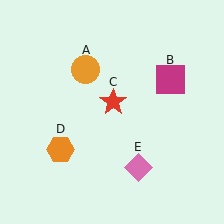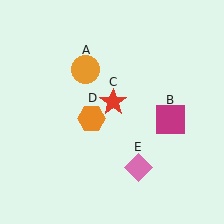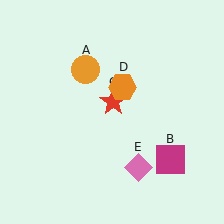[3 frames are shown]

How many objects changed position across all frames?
2 objects changed position: magenta square (object B), orange hexagon (object D).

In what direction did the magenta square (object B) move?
The magenta square (object B) moved down.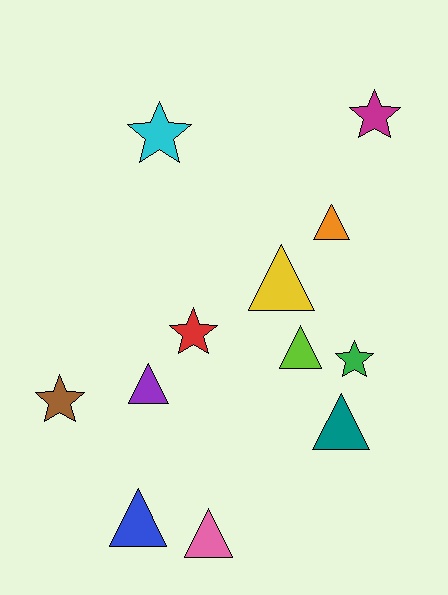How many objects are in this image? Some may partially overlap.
There are 12 objects.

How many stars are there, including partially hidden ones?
There are 5 stars.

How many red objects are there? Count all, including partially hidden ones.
There is 1 red object.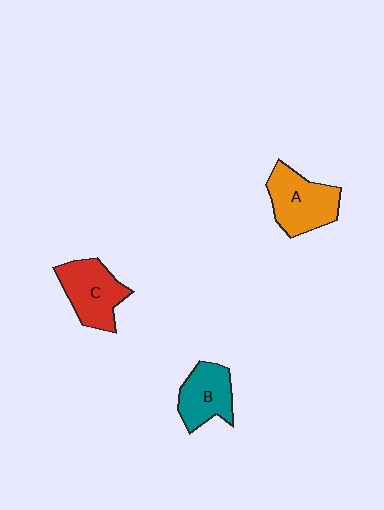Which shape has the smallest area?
Shape B (teal).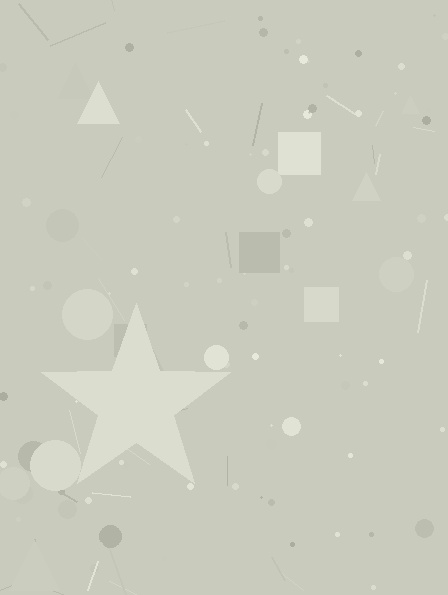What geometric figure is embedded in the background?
A star is embedded in the background.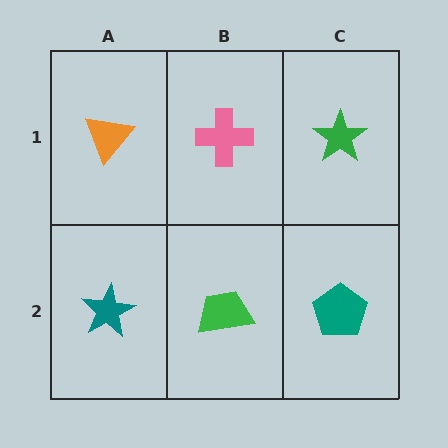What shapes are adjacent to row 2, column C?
A green star (row 1, column C), a green trapezoid (row 2, column B).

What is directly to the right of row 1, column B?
A green star.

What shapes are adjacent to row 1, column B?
A green trapezoid (row 2, column B), an orange triangle (row 1, column A), a green star (row 1, column C).